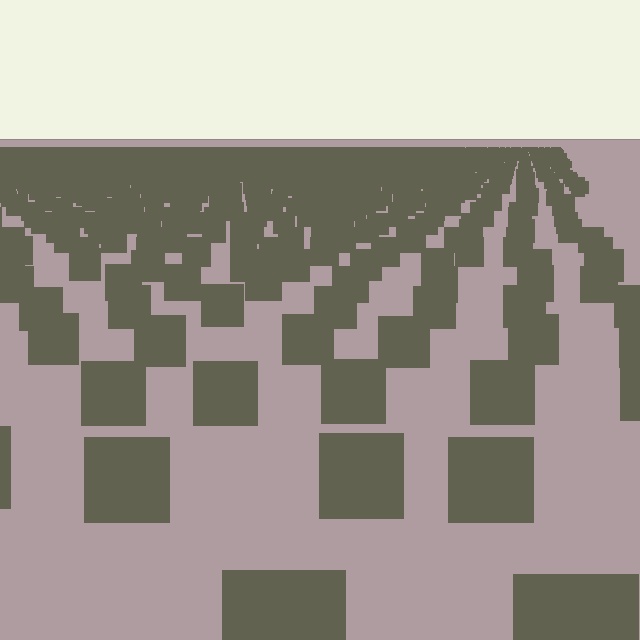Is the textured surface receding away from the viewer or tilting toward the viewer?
The surface is receding away from the viewer. Texture elements get smaller and denser toward the top.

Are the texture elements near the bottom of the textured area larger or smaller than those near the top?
Larger. Near the bottom, elements are closer to the viewer and appear at a bigger on-screen size.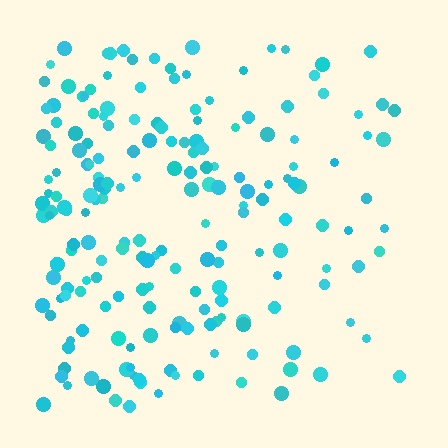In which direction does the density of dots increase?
From right to left, with the left side densest.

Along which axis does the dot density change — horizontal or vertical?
Horizontal.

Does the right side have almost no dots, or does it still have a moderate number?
Still a moderate number, just noticeably fewer than the left.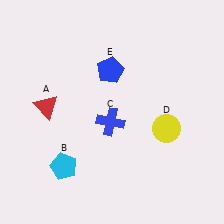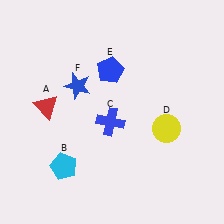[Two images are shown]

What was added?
A blue star (F) was added in Image 2.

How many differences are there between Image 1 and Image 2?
There is 1 difference between the two images.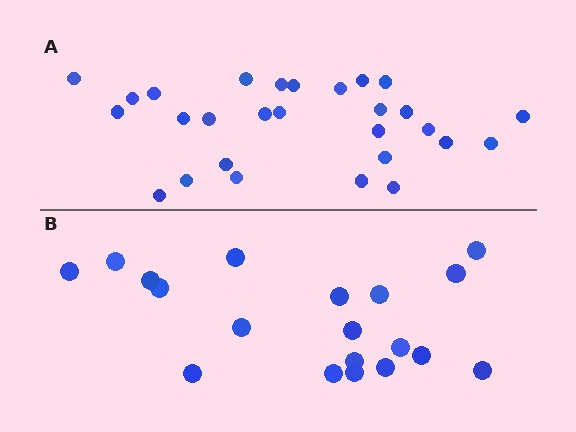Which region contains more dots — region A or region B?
Region A (the top region) has more dots.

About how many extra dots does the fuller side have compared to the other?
Region A has roughly 8 or so more dots than region B.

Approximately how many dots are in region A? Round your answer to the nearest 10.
About 30 dots. (The exact count is 28, which rounds to 30.)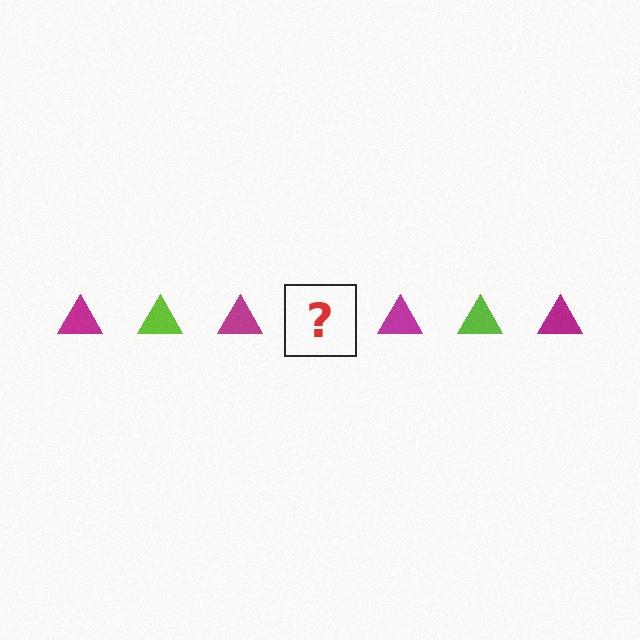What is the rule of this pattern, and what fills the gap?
The rule is that the pattern cycles through magenta, lime triangles. The gap should be filled with a lime triangle.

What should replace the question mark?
The question mark should be replaced with a lime triangle.